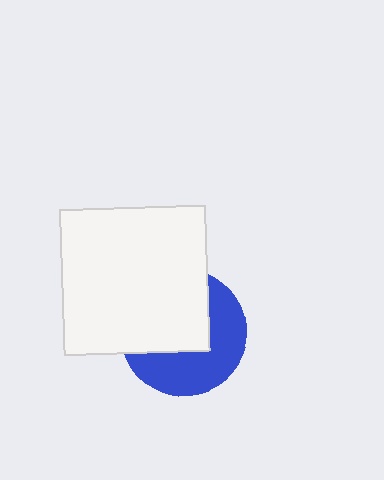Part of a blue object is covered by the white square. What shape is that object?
It is a circle.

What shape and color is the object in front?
The object in front is a white square.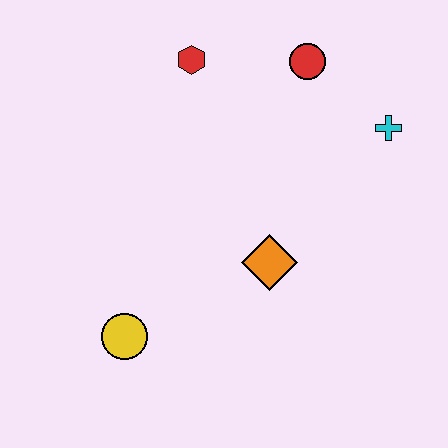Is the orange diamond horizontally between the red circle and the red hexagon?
Yes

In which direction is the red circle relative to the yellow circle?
The red circle is above the yellow circle.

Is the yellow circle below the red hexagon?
Yes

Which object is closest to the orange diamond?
The yellow circle is closest to the orange diamond.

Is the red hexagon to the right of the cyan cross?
No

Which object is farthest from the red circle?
The yellow circle is farthest from the red circle.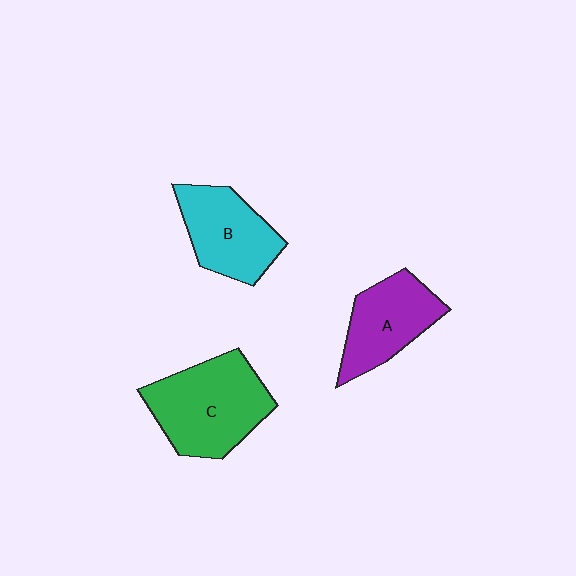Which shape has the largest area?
Shape C (green).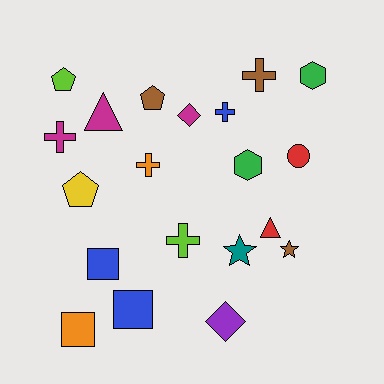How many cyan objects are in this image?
There are no cyan objects.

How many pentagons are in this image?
There are 3 pentagons.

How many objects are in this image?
There are 20 objects.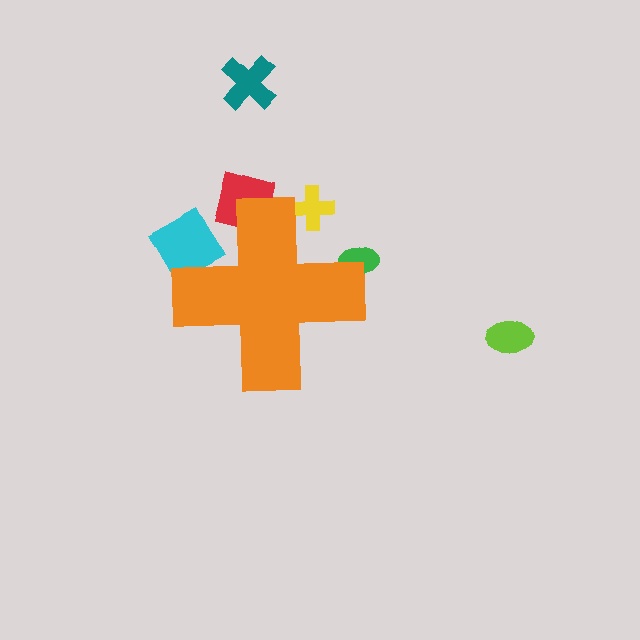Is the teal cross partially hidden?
No, the teal cross is fully visible.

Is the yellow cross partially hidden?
Yes, the yellow cross is partially hidden behind the orange cross.